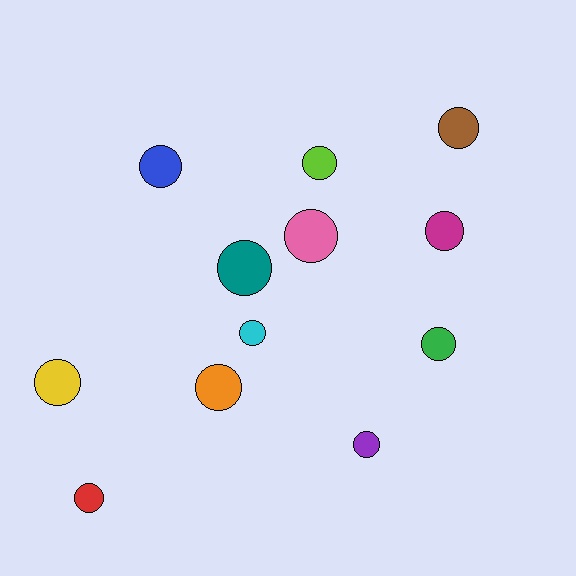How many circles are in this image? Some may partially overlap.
There are 12 circles.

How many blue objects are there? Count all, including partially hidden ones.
There is 1 blue object.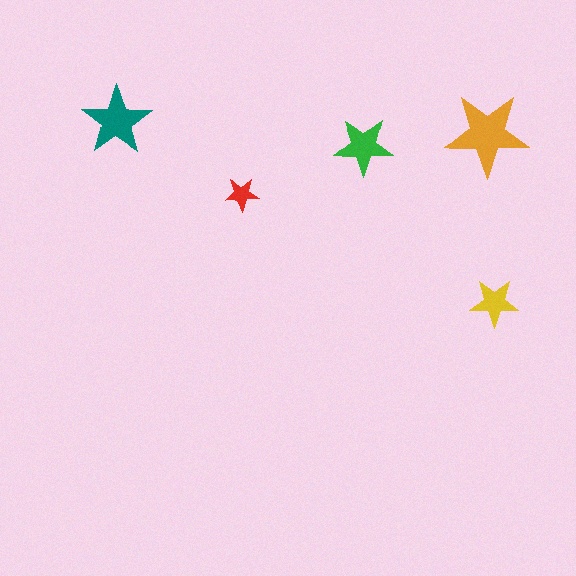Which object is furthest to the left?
The teal star is leftmost.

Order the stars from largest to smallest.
the orange one, the teal one, the green one, the yellow one, the red one.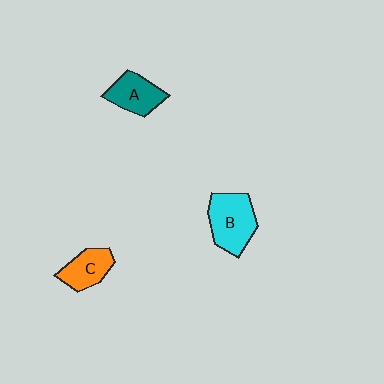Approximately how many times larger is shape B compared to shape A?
Approximately 1.4 times.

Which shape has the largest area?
Shape B (cyan).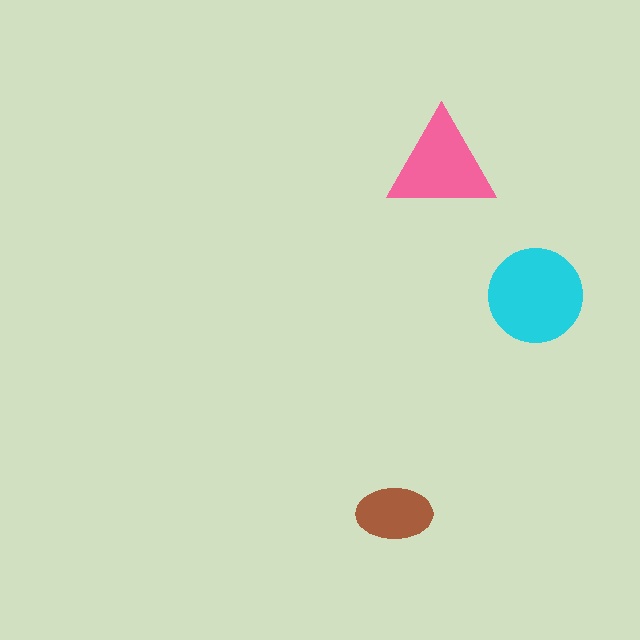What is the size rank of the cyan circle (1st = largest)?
1st.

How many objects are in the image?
There are 3 objects in the image.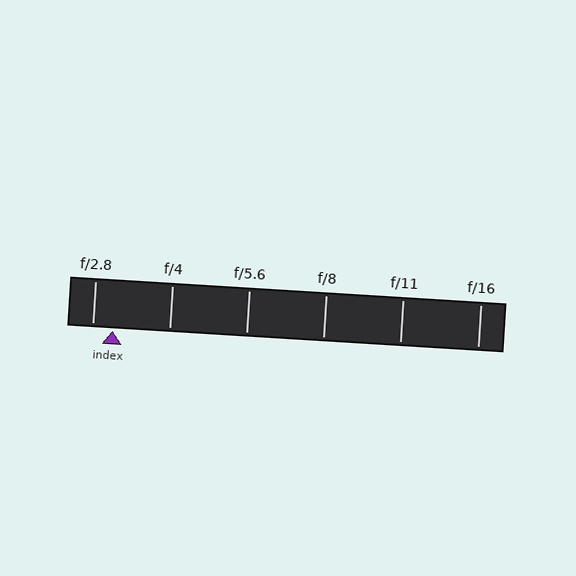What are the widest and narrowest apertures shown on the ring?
The widest aperture shown is f/2.8 and the narrowest is f/16.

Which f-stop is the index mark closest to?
The index mark is closest to f/2.8.